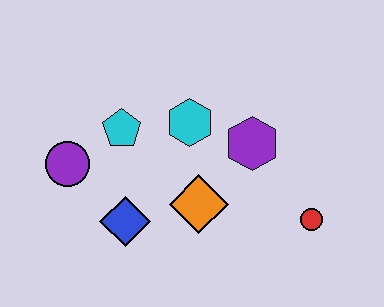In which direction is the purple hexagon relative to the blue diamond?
The purple hexagon is to the right of the blue diamond.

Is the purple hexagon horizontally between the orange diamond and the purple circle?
No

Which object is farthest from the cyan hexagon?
The red circle is farthest from the cyan hexagon.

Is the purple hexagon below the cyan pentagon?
Yes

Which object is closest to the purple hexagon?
The cyan hexagon is closest to the purple hexagon.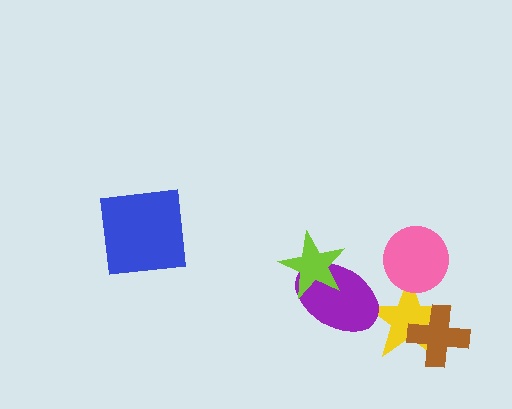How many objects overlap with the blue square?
0 objects overlap with the blue square.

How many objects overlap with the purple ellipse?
2 objects overlap with the purple ellipse.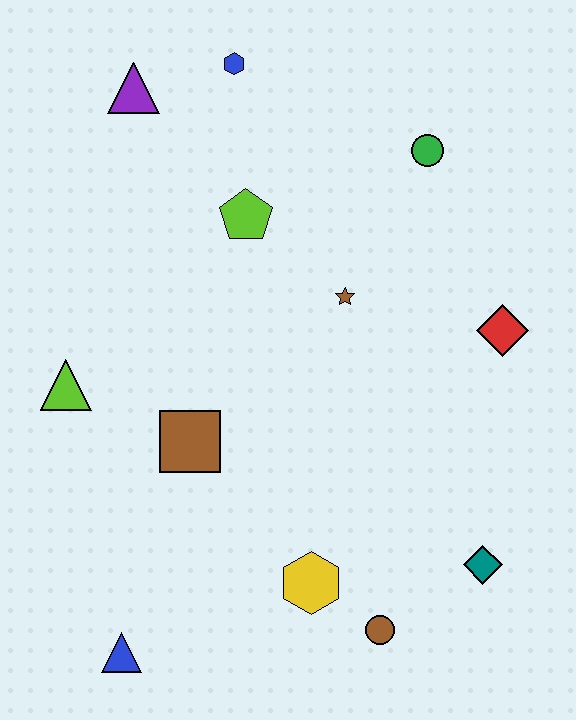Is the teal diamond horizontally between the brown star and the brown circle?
No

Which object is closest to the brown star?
The lime pentagon is closest to the brown star.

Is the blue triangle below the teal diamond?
Yes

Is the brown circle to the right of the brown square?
Yes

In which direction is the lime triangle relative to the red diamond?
The lime triangle is to the left of the red diamond.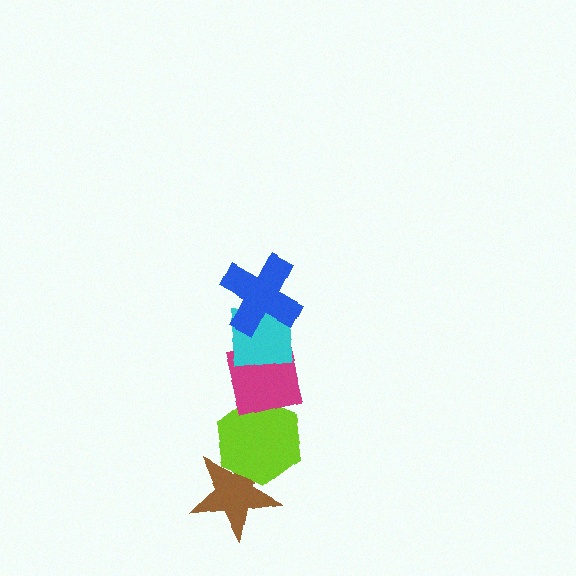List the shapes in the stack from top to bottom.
From top to bottom: the blue cross, the cyan square, the magenta square, the lime hexagon, the brown star.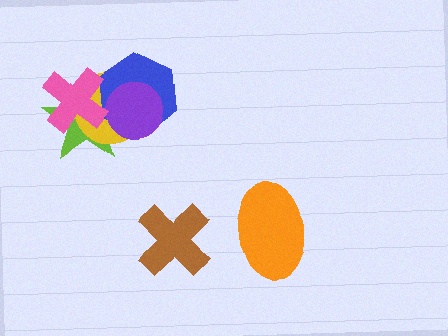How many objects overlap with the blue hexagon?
4 objects overlap with the blue hexagon.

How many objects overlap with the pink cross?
3 objects overlap with the pink cross.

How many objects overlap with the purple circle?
3 objects overlap with the purple circle.